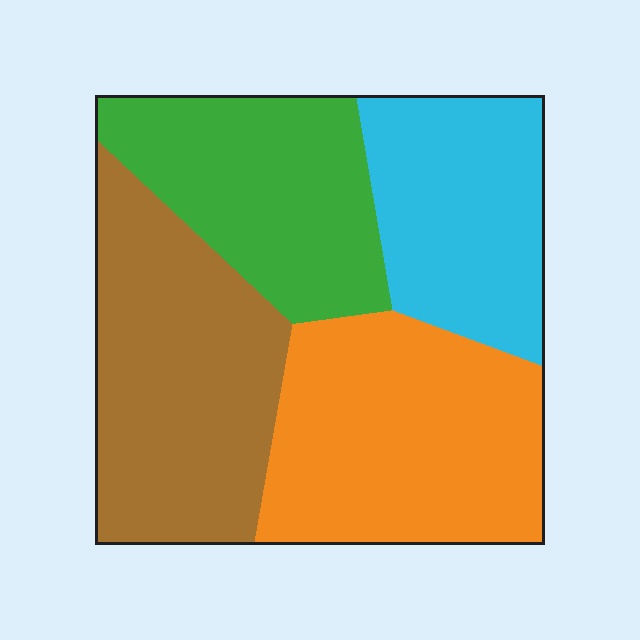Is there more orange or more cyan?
Orange.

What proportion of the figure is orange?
Orange takes up about one quarter (1/4) of the figure.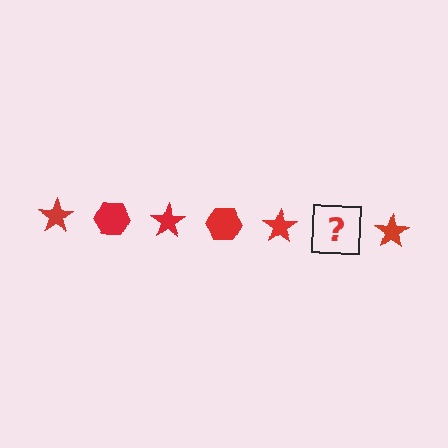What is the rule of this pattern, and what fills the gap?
The rule is that the pattern cycles through star, hexagon shapes in red. The gap should be filled with a red hexagon.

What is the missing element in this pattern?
The missing element is a red hexagon.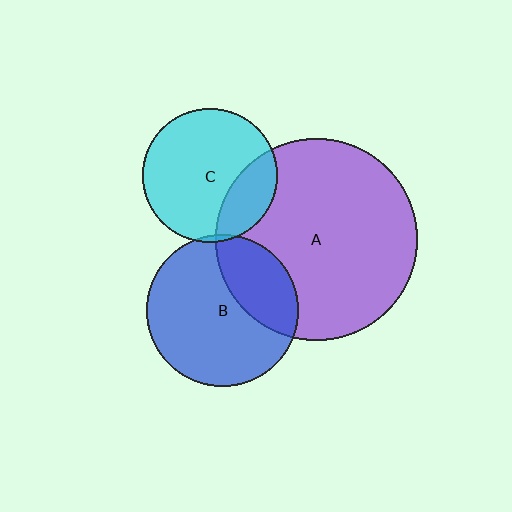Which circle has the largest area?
Circle A (purple).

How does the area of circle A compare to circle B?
Approximately 1.8 times.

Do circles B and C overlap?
Yes.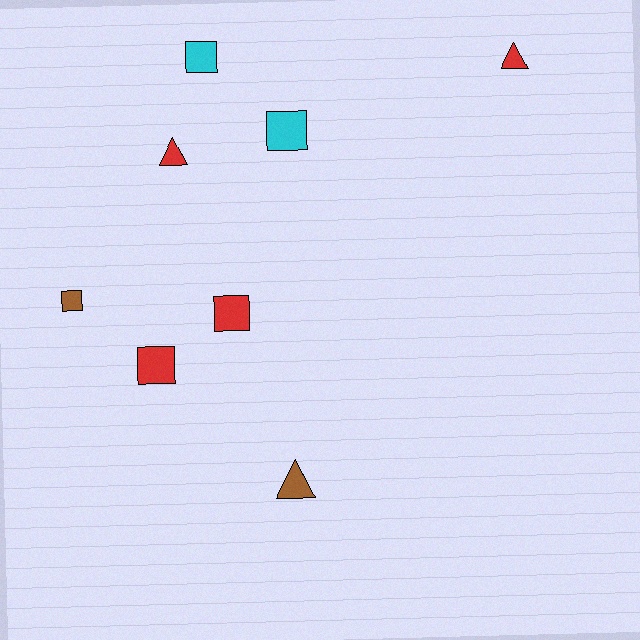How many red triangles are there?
There are 2 red triangles.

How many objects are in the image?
There are 8 objects.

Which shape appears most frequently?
Square, with 5 objects.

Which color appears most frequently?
Red, with 4 objects.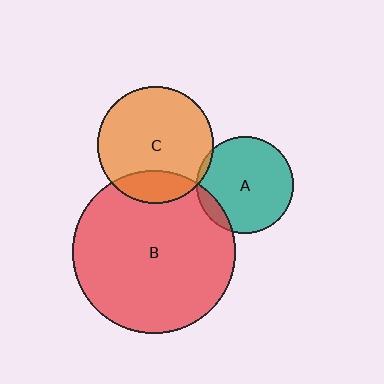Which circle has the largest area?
Circle B (red).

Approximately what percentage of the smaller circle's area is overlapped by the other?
Approximately 20%.